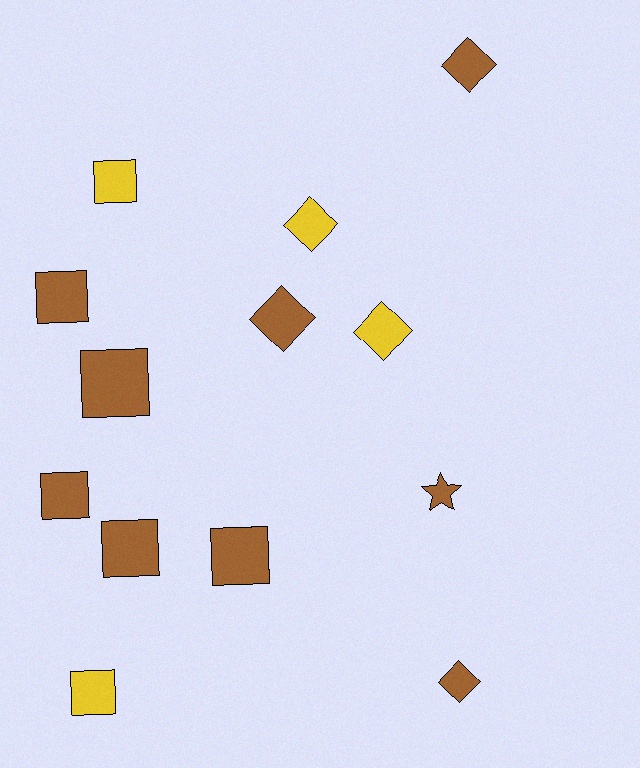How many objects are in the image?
There are 13 objects.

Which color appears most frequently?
Brown, with 9 objects.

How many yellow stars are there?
There are no yellow stars.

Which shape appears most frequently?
Square, with 7 objects.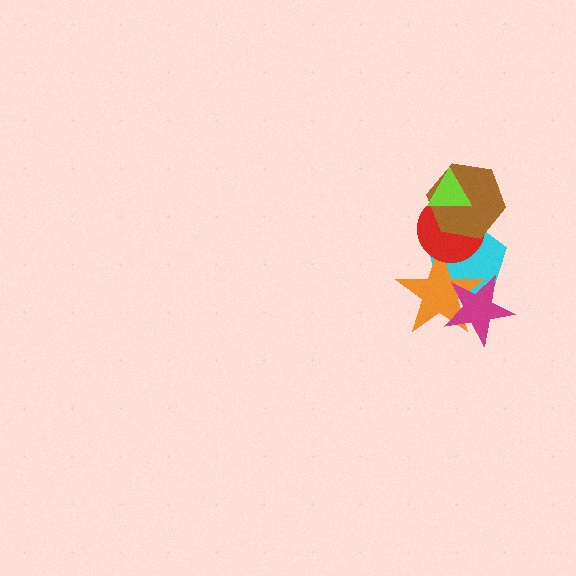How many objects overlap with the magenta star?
2 objects overlap with the magenta star.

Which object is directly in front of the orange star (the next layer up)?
The red circle is directly in front of the orange star.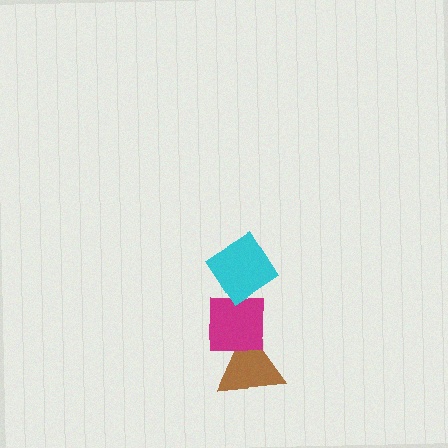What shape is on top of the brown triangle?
The magenta square is on top of the brown triangle.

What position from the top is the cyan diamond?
The cyan diamond is 1st from the top.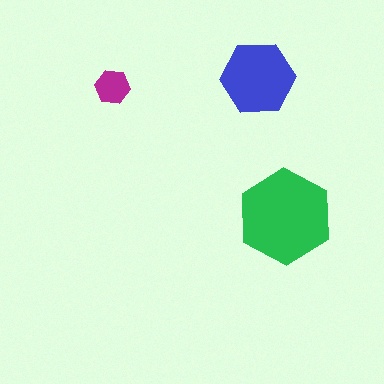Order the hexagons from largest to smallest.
the green one, the blue one, the magenta one.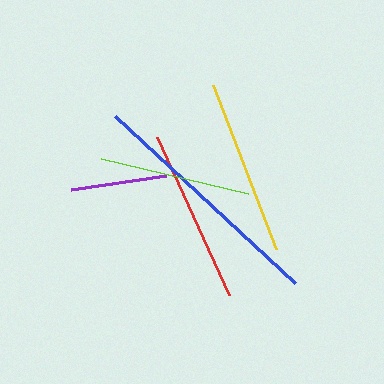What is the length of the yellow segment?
The yellow segment is approximately 176 pixels long.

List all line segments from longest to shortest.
From longest to shortest: blue, yellow, red, lime, purple.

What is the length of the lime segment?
The lime segment is approximately 151 pixels long.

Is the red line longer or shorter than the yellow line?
The yellow line is longer than the red line.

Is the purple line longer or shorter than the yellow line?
The yellow line is longer than the purple line.